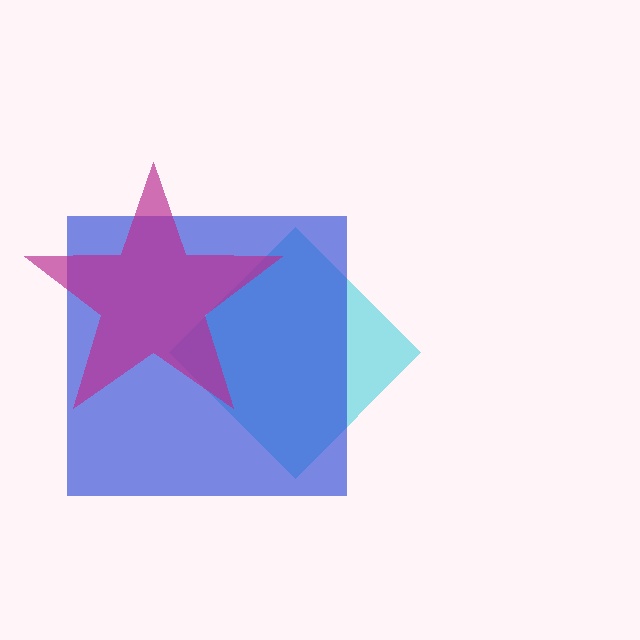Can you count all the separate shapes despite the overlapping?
Yes, there are 3 separate shapes.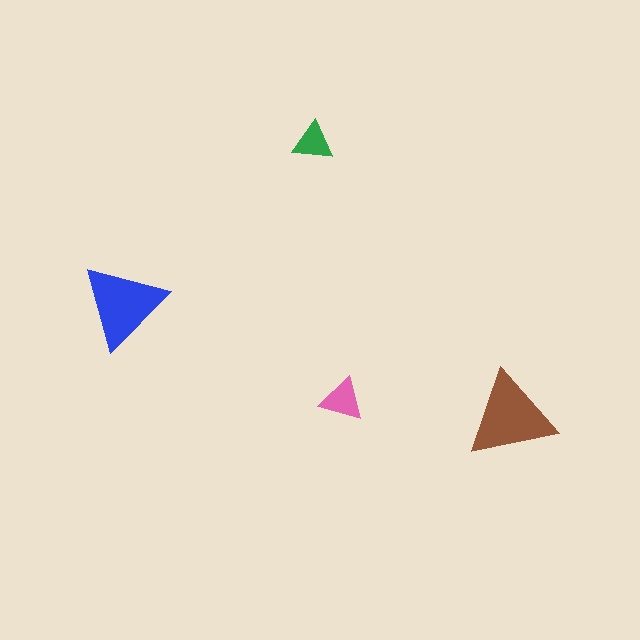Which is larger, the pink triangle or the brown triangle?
The brown one.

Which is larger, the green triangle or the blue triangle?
The blue one.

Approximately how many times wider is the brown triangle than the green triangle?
About 2 times wider.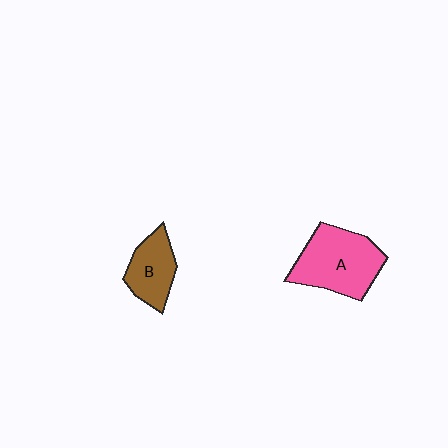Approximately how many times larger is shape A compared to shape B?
Approximately 1.7 times.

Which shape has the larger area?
Shape A (pink).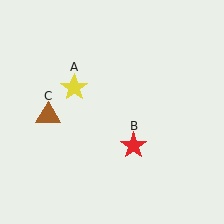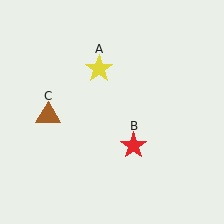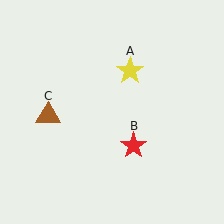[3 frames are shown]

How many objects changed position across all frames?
1 object changed position: yellow star (object A).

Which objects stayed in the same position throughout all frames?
Red star (object B) and brown triangle (object C) remained stationary.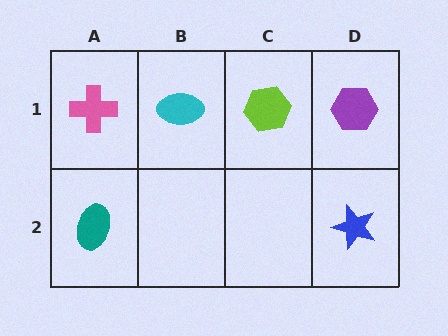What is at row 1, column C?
A lime hexagon.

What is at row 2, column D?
A blue star.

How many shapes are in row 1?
4 shapes.